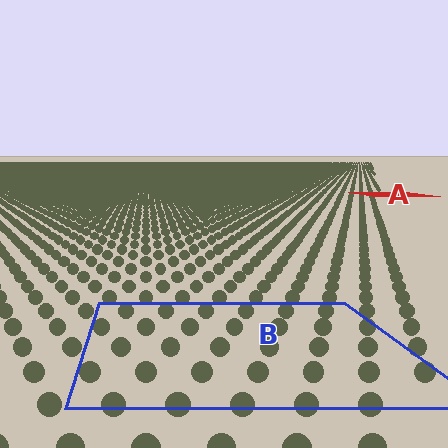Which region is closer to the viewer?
Region B is closer. The texture elements there are larger and more spread out.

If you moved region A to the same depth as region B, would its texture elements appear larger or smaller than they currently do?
They would appear larger. At a closer depth, the same texture elements are projected at a bigger on-screen size.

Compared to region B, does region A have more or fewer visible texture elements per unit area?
Region A has more texture elements per unit area — they are packed more densely because it is farther away.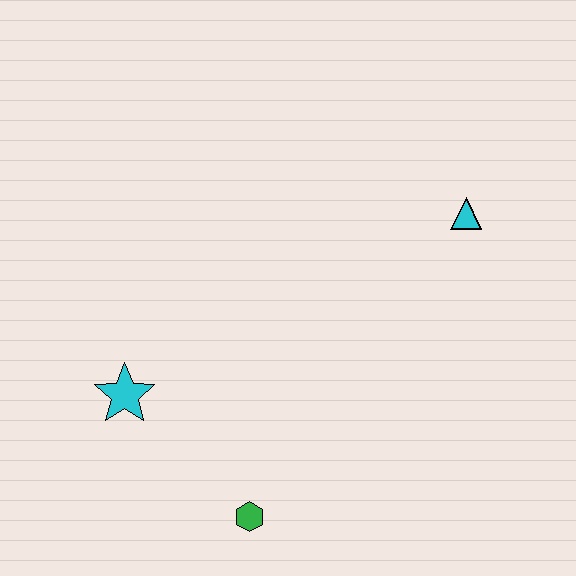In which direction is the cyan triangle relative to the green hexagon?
The cyan triangle is above the green hexagon.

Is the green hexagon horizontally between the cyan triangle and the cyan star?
Yes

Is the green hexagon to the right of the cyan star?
Yes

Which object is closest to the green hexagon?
The cyan star is closest to the green hexagon.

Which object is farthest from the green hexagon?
The cyan triangle is farthest from the green hexagon.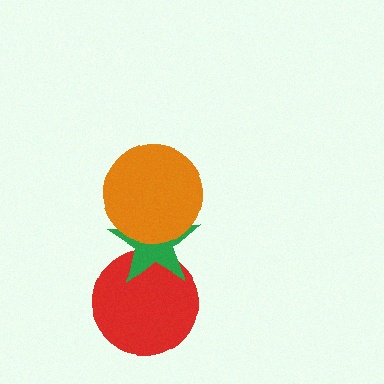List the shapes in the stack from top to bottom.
From top to bottom: the orange circle, the green star, the red circle.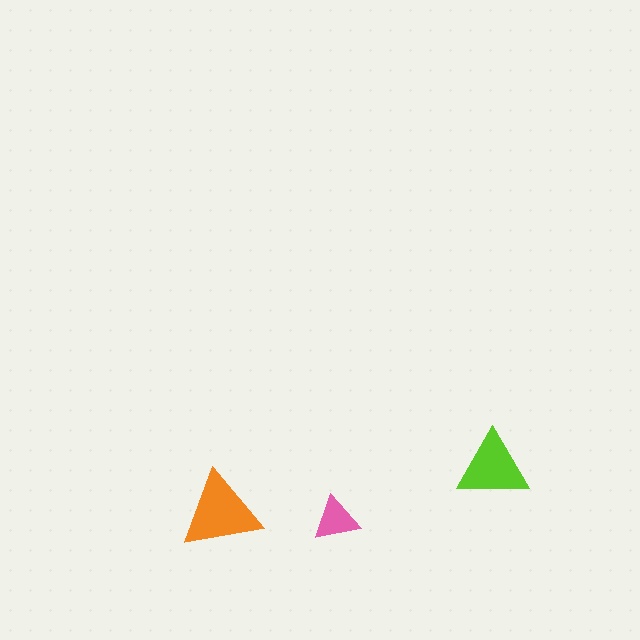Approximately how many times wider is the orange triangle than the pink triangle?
About 1.5 times wider.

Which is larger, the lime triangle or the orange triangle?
The orange one.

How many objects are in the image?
There are 3 objects in the image.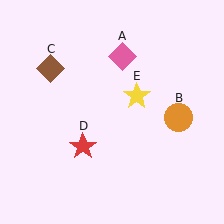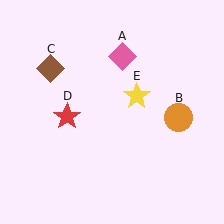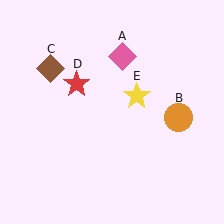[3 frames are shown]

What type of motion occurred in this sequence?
The red star (object D) rotated clockwise around the center of the scene.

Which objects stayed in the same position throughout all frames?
Pink diamond (object A) and orange circle (object B) and brown diamond (object C) and yellow star (object E) remained stationary.